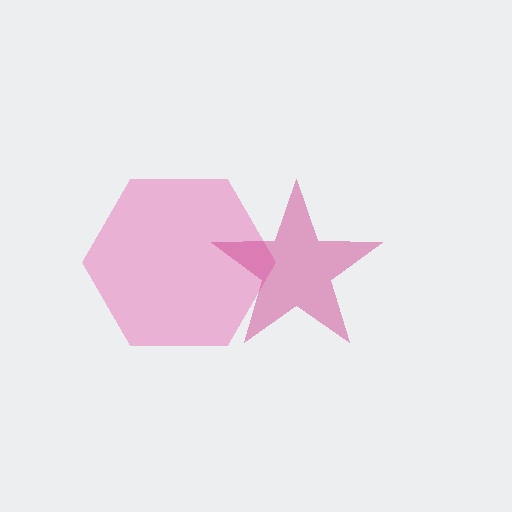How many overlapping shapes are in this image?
There are 2 overlapping shapes in the image.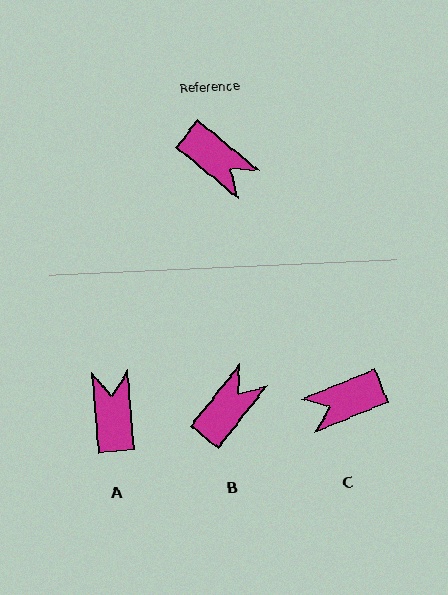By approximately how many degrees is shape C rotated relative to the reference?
Approximately 119 degrees clockwise.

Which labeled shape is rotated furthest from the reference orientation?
A, about 133 degrees away.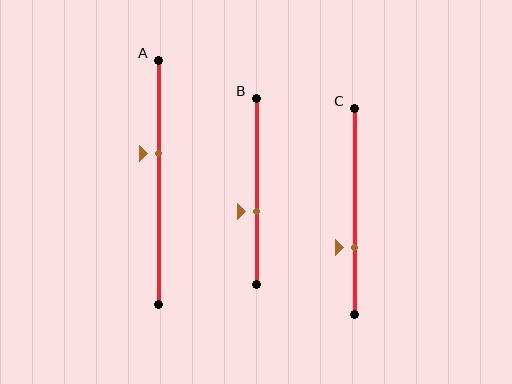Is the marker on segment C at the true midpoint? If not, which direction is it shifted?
No, the marker on segment C is shifted downward by about 18% of the segment length.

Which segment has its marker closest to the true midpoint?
Segment B has its marker closest to the true midpoint.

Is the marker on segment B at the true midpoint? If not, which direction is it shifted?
No, the marker on segment B is shifted downward by about 11% of the segment length.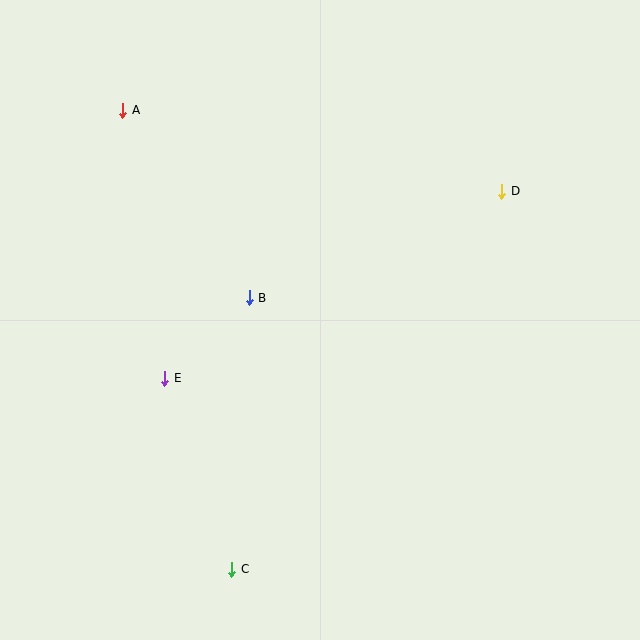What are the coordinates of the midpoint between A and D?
The midpoint between A and D is at (312, 151).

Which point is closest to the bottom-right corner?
Point C is closest to the bottom-right corner.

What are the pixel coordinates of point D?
Point D is at (502, 191).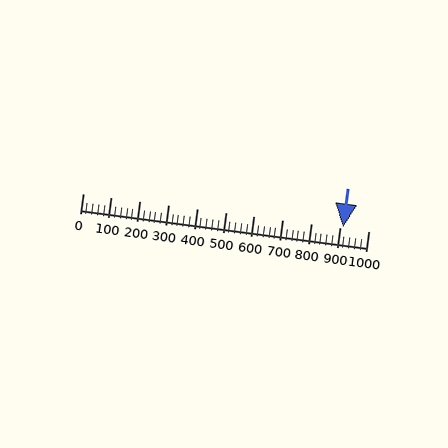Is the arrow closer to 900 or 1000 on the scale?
The arrow is closer to 900.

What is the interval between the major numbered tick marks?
The major tick marks are spaced 100 units apart.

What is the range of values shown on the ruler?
The ruler shows values from 0 to 1000.